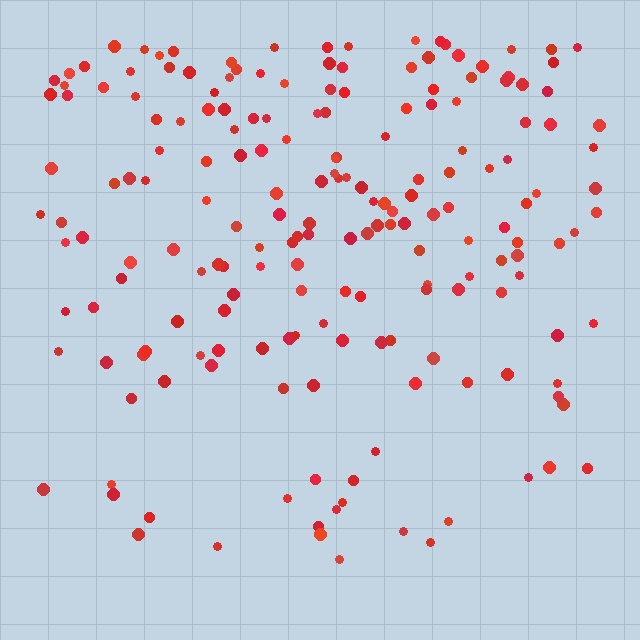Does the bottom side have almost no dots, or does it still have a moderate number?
Still a moderate number, just noticeably fewer than the top.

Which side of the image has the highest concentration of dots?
The top.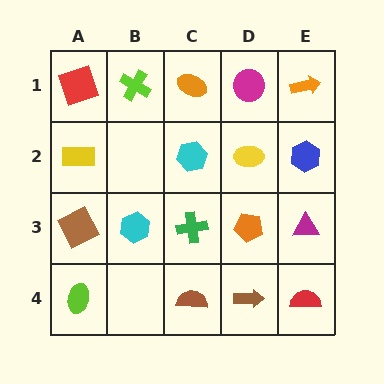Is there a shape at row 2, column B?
No, that cell is empty.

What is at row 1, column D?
A magenta circle.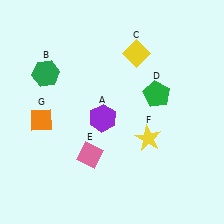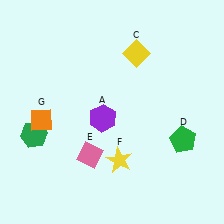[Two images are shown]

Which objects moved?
The objects that moved are: the green hexagon (B), the green pentagon (D), the yellow star (F).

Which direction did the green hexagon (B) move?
The green hexagon (B) moved down.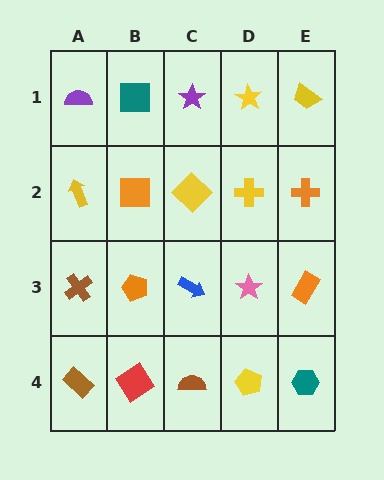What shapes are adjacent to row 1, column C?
A yellow diamond (row 2, column C), a teal square (row 1, column B), a yellow star (row 1, column D).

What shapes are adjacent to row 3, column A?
A yellow arrow (row 2, column A), a brown rectangle (row 4, column A), an orange pentagon (row 3, column B).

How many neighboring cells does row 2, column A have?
3.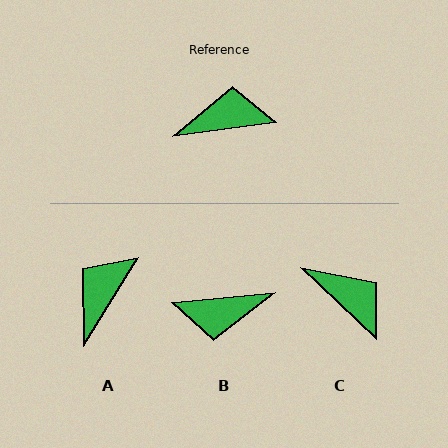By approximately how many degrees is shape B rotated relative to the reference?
Approximately 178 degrees counter-clockwise.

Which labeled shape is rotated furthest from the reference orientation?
B, about 178 degrees away.